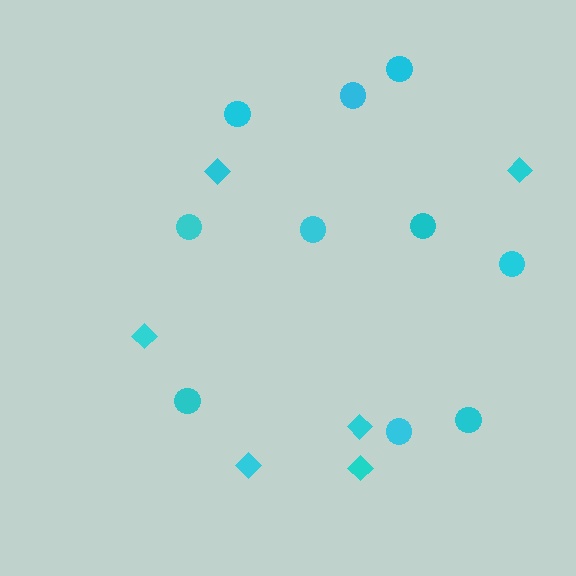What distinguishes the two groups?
There are 2 groups: one group of diamonds (6) and one group of circles (10).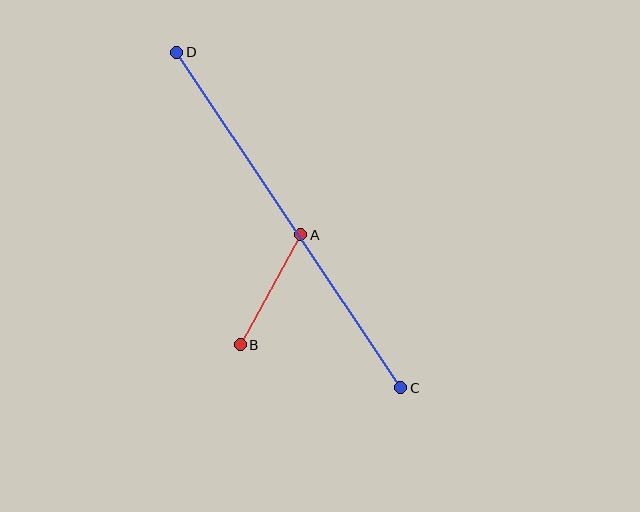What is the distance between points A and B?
The distance is approximately 125 pixels.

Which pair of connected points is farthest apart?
Points C and D are farthest apart.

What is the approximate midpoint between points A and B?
The midpoint is at approximately (270, 290) pixels.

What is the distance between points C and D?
The distance is approximately 404 pixels.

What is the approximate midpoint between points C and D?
The midpoint is at approximately (289, 220) pixels.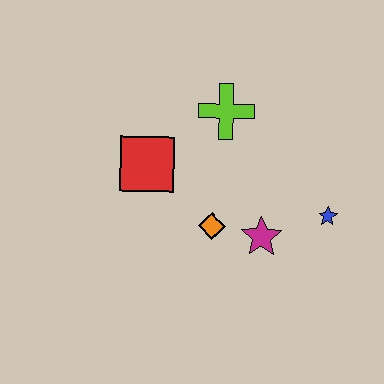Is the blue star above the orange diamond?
Yes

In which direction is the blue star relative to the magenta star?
The blue star is to the right of the magenta star.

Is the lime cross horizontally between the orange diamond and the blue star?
Yes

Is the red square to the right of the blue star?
No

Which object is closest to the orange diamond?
The magenta star is closest to the orange diamond.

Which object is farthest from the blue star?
The red square is farthest from the blue star.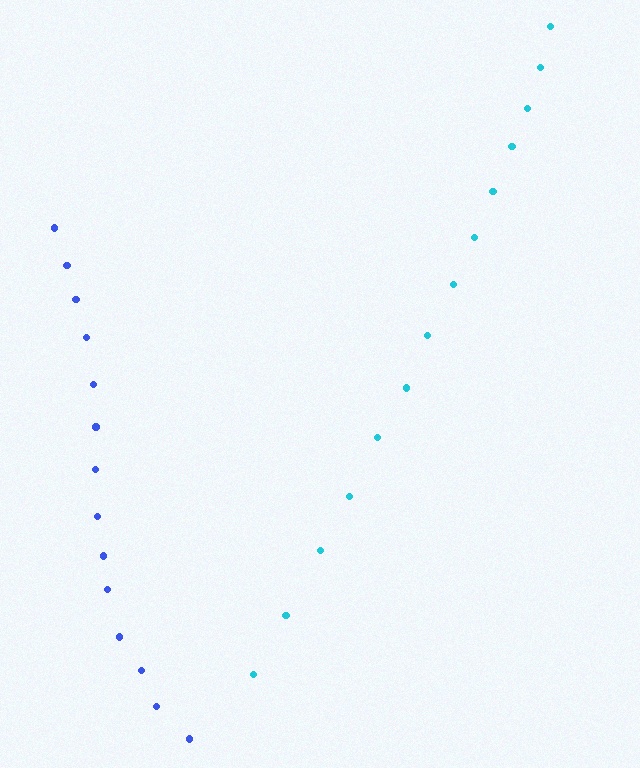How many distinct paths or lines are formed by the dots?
There are 2 distinct paths.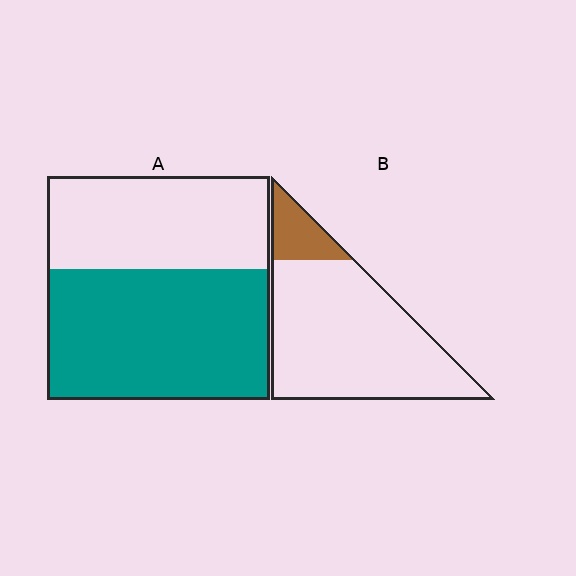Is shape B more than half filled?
No.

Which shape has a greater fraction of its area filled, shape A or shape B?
Shape A.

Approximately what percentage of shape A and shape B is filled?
A is approximately 60% and B is approximately 15%.